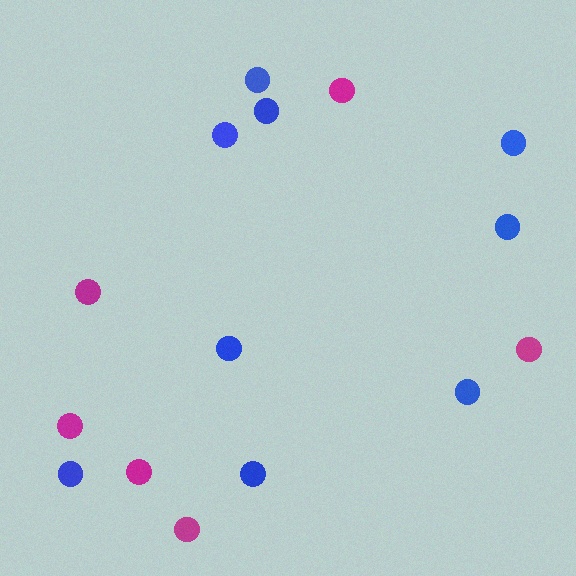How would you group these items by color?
There are 2 groups: one group of blue circles (9) and one group of magenta circles (6).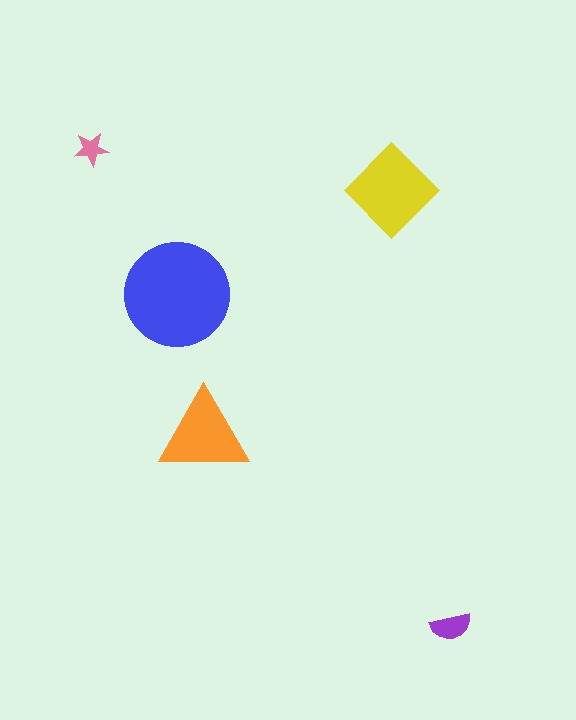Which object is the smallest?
The pink star.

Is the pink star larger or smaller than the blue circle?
Smaller.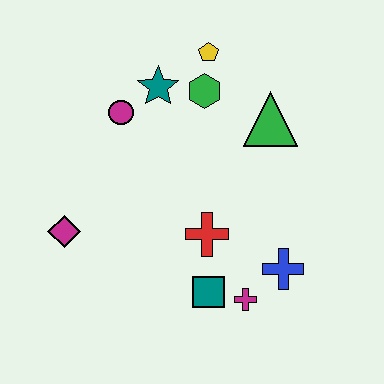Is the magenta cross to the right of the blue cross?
No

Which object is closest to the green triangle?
The green hexagon is closest to the green triangle.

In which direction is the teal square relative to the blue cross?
The teal square is to the left of the blue cross.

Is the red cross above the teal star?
No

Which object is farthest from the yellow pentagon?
The magenta cross is farthest from the yellow pentagon.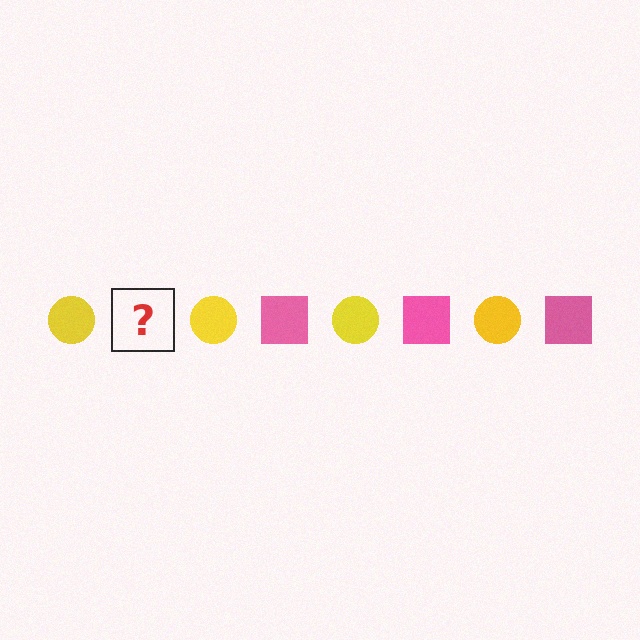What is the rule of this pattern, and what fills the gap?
The rule is that the pattern alternates between yellow circle and pink square. The gap should be filled with a pink square.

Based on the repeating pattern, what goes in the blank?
The blank should be a pink square.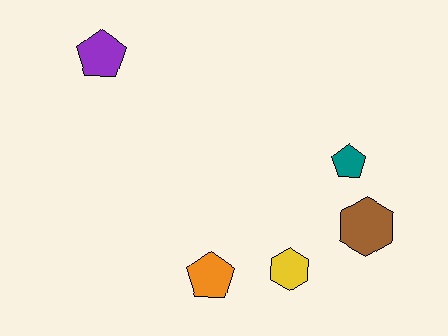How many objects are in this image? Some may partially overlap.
There are 5 objects.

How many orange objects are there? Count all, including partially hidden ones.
There is 1 orange object.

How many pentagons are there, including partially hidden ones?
There are 3 pentagons.